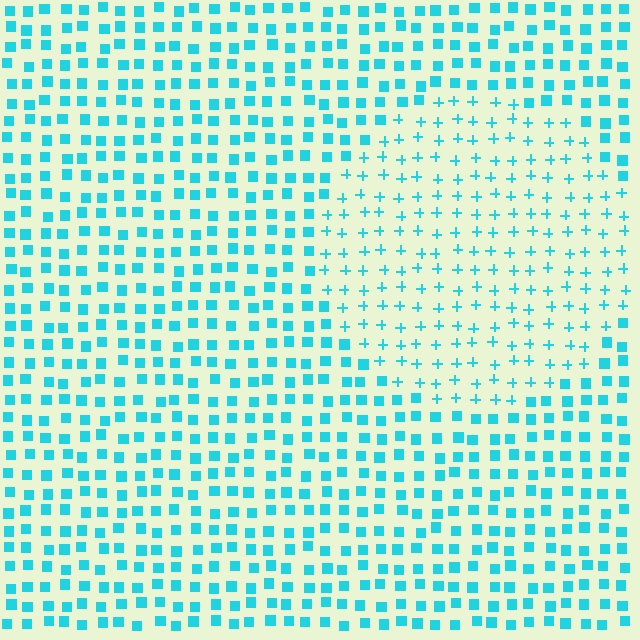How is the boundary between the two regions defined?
The boundary is defined by a change in element shape: plus signs inside vs. squares outside. All elements share the same color and spacing.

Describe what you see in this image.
The image is filled with small cyan elements arranged in a uniform grid. A circle-shaped region contains plus signs, while the surrounding area contains squares. The boundary is defined purely by the change in element shape.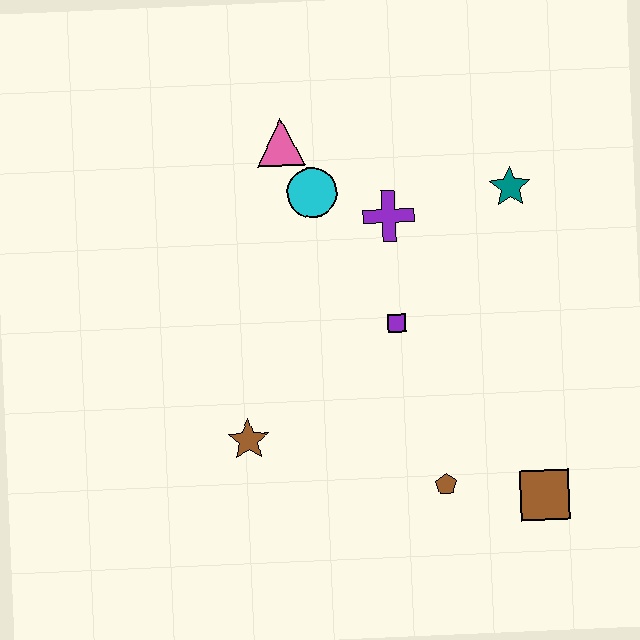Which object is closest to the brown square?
The brown pentagon is closest to the brown square.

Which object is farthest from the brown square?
The pink triangle is farthest from the brown square.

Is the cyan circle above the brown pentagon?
Yes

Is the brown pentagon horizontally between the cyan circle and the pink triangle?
No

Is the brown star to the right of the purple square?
No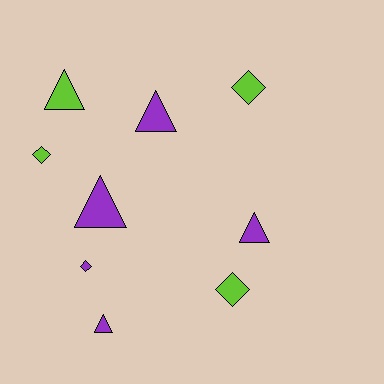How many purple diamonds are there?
There is 1 purple diamond.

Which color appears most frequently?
Purple, with 5 objects.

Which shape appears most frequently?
Triangle, with 5 objects.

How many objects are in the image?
There are 9 objects.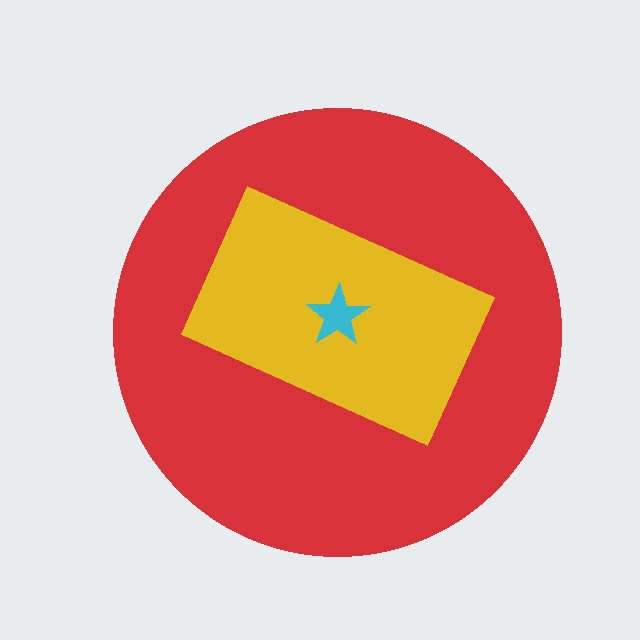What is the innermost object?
The cyan star.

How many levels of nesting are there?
3.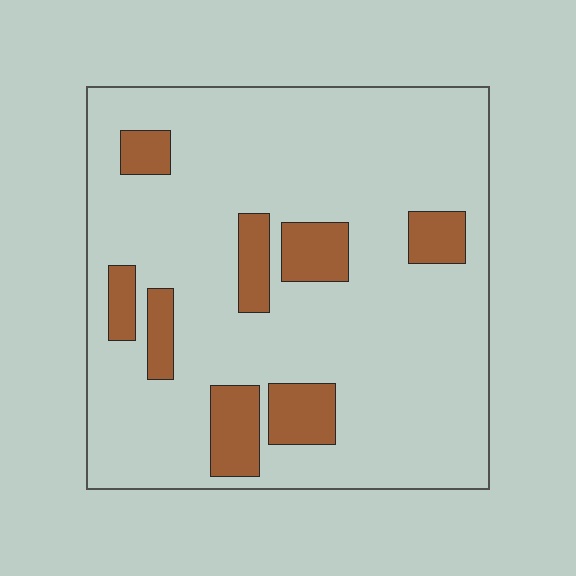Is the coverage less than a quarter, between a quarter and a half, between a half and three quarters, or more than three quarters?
Less than a quarter.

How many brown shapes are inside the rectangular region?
8.